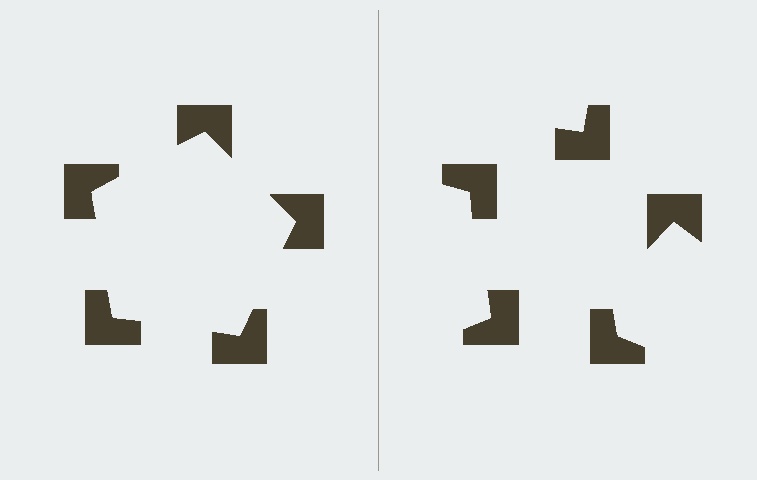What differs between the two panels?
The notched squares are positioned identically on both sides; only the wedge orientations differ. On the left they align to a pentagon; on the right they are misaligned.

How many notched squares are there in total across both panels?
10 — 5 on each side.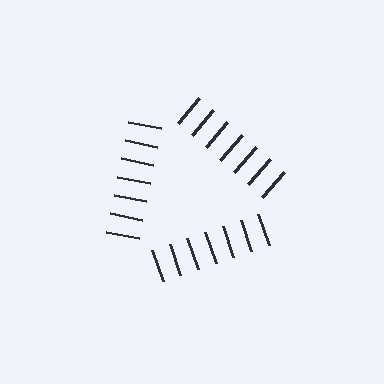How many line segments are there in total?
21 — 7 along each of the 3 edges.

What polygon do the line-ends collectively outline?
An illusory triangle — the line segments terminate on its edges but no continuous stroke is drawn.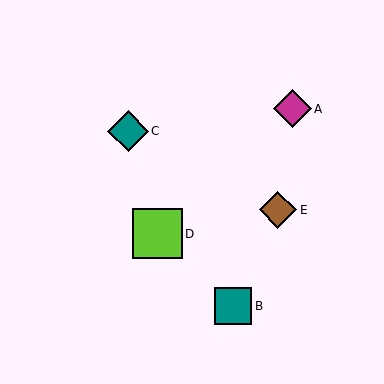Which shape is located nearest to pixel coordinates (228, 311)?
The teal square (labeled B) at (233, 306) is nearest to that location.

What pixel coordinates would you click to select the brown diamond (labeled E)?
Click at (278, 210) to select the brown diamond E.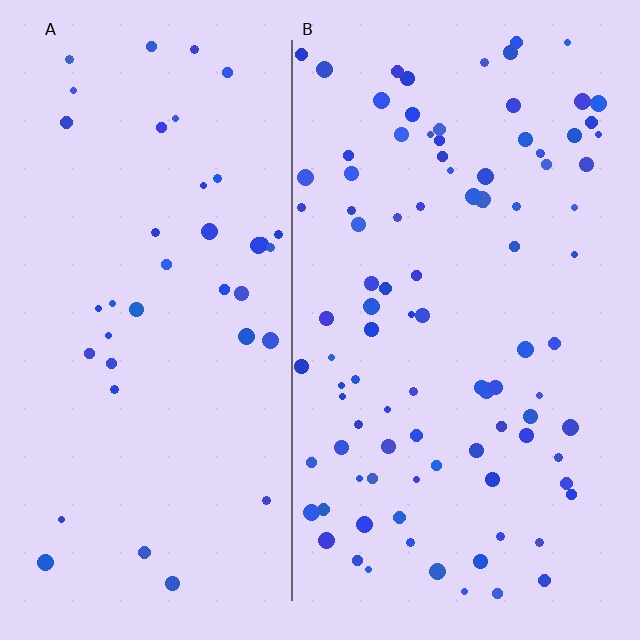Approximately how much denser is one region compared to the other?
Approximately 2.4× — region B over region A.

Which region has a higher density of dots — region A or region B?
B (the right).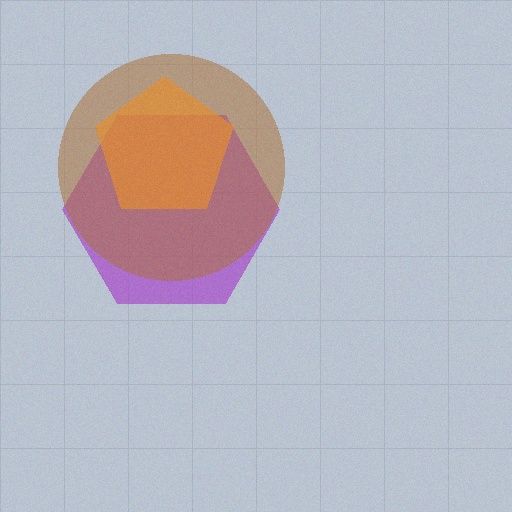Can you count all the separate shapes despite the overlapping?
Yes, there are 3 separate shapes.